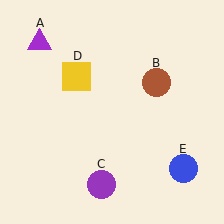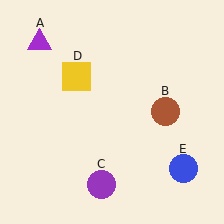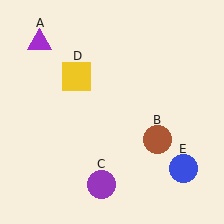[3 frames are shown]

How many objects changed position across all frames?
1 object changed position: brown circle (object B).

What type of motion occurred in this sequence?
The brown circle (object B) rotated clockwise around the center of the scene.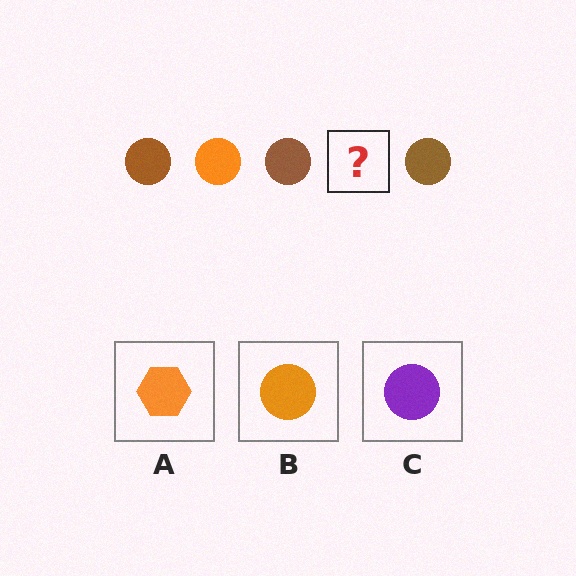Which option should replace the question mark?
Option B.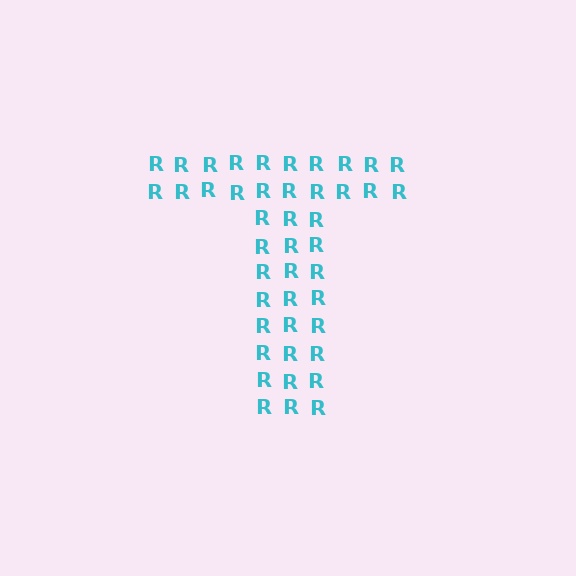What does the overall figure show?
The overall figure shows the letter T.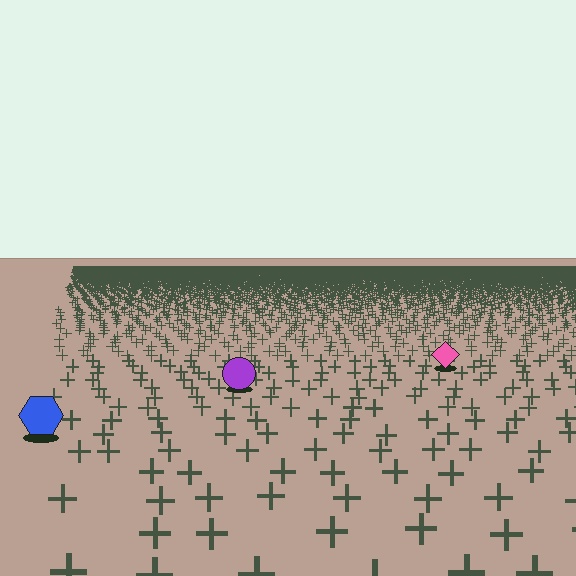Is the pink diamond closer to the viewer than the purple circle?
No. The purple circle is closer — you can tell from the texture gradient: the ground texture is coarser near it.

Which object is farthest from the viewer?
The pink diamond is farthest from the viewer. It appears smaller and the ground texture around it is denser.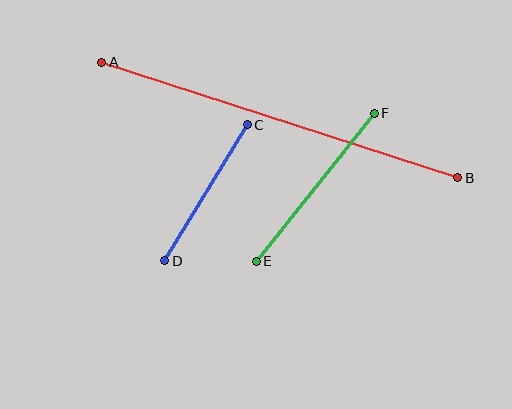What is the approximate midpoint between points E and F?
The midpoint is at approximately (315, 187) pixels.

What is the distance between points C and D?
The distance is approximately 159 pixels.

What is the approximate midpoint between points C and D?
The midpoint is at approximately (206, 193) pixels.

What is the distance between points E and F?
The distance is approximately 189 pixels.